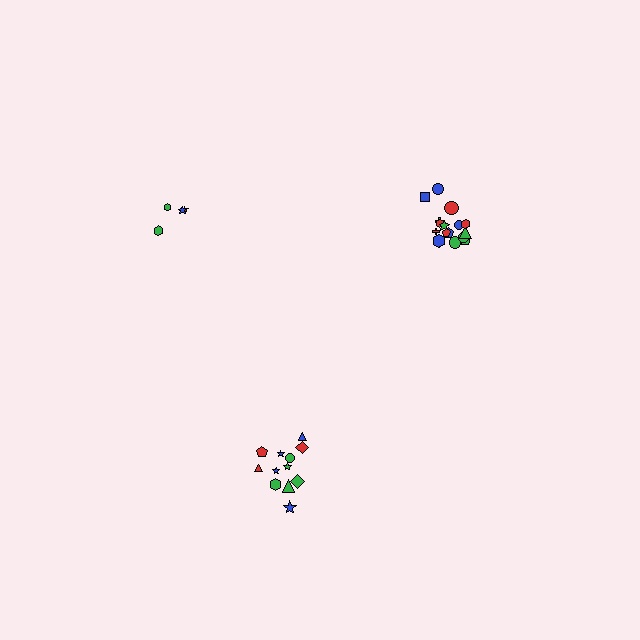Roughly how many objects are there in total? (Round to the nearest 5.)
Roughly 35 objects in total.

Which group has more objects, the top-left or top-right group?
The top-right group.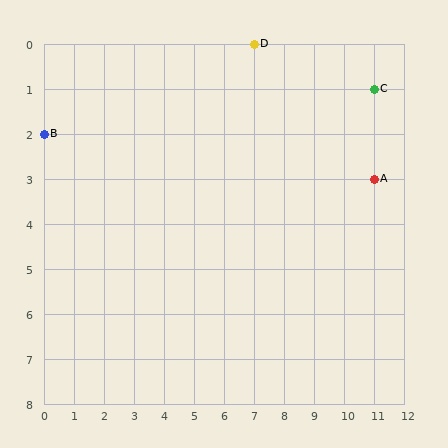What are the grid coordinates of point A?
Point A is at grid coordinates (11, 3).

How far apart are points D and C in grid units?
Points D and C are 4 columns and 1 row apart (about 4.1 grid units diagonally).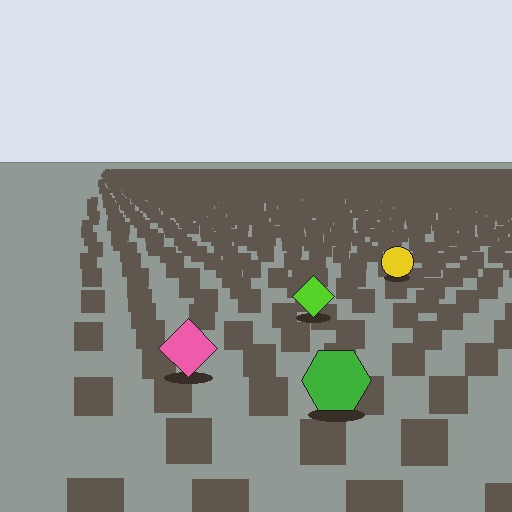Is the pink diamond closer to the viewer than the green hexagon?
No. The green hexagon is closer — you can tell from the texture gradient: the ground texture is coarser near it.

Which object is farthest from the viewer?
The yellow circle is farthest from the viewer. It appears smaller and the ground texture around it is denser.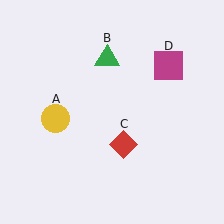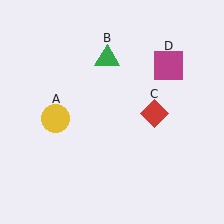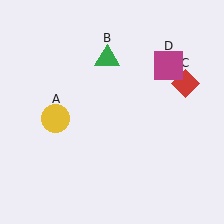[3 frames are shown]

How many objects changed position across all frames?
1 object changed position: red diamond (object C).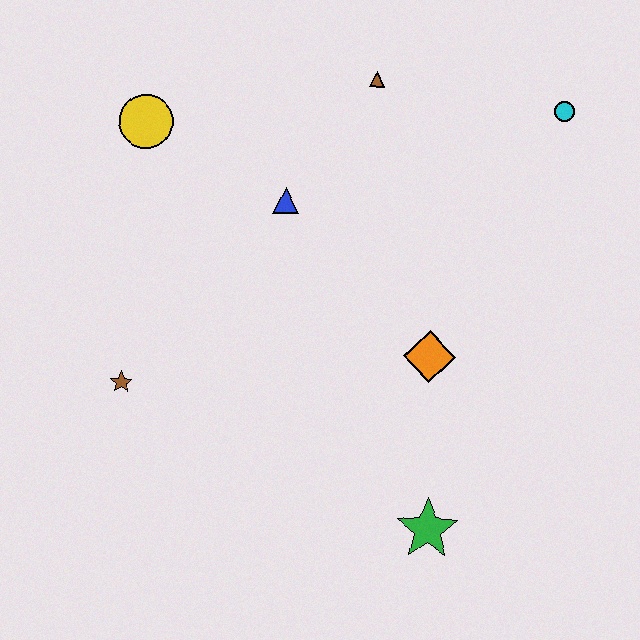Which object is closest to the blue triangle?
The brown triangle is closest to the blue triangle.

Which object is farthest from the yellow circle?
The green star is farthest from the yellow circle.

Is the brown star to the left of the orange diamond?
Yes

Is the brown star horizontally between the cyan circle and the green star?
No